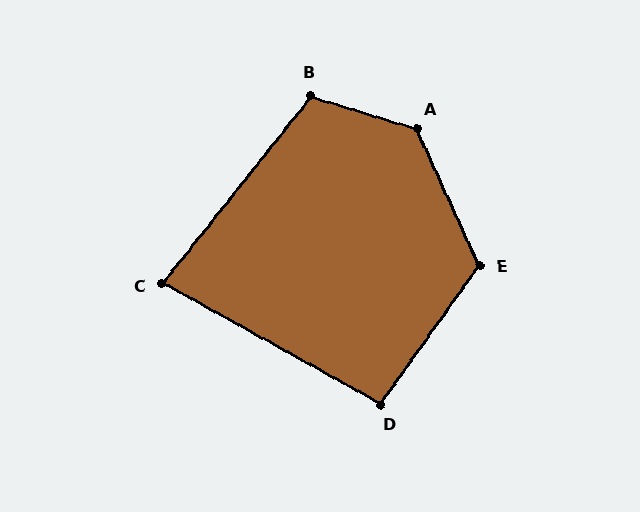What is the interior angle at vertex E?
Approximately 120 degrees (obtuse).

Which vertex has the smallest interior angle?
C, at approximately 81 degrees.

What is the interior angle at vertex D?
Approximately 97 degrees (obtuse).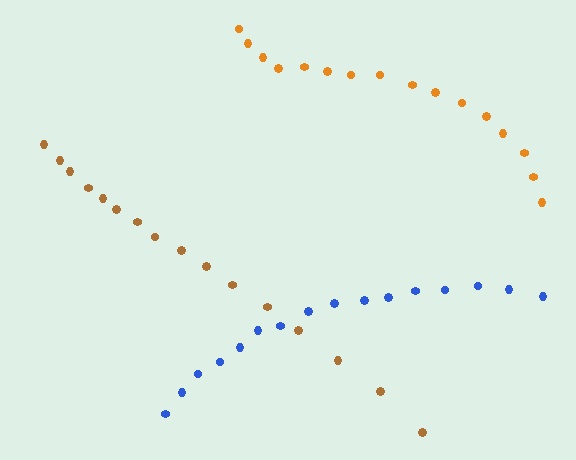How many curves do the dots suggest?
There are 3 distinct paths.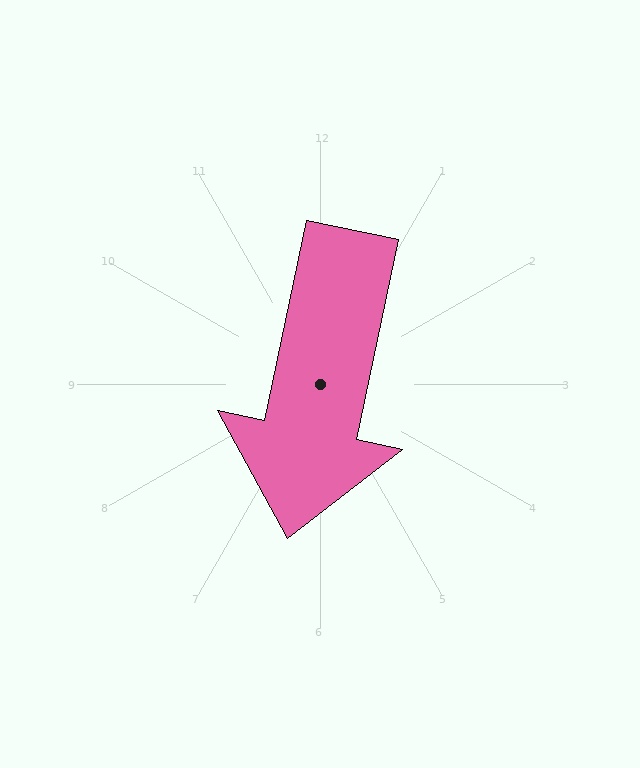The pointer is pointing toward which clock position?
Roughly 6 o'clock.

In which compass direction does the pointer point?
South.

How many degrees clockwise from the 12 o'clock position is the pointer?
Approximately 192 degrees.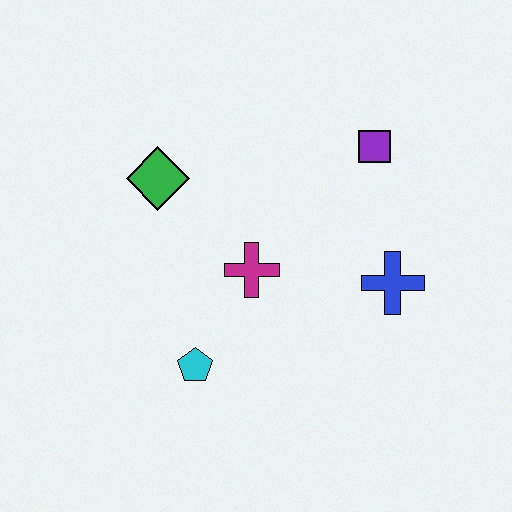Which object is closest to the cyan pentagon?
The magenta cross is closest to the cyan pentagon.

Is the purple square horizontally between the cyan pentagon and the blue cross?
Yes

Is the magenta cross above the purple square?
No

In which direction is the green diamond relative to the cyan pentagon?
The green diamond is above the cyan pentagon.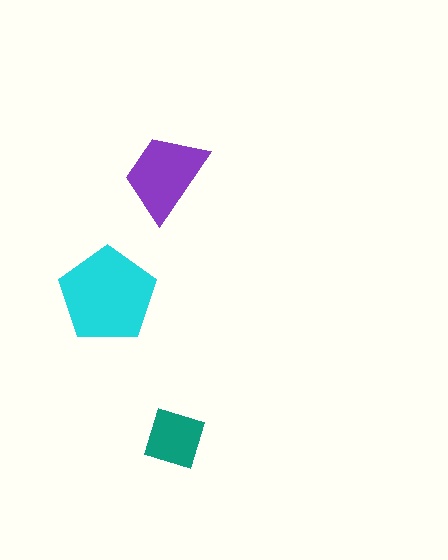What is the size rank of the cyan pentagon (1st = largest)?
1st.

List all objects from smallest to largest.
The teal diamond, the purple trapezoid, the cyan pentagon.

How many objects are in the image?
There are 3 objects in the image.